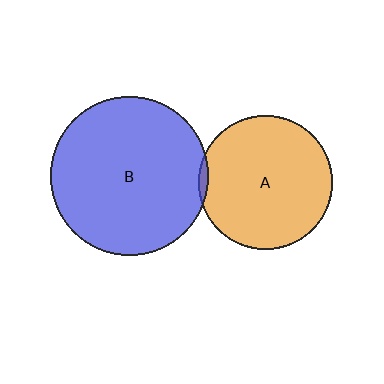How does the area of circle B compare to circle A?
Approximately 1.4 times.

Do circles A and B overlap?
Yes.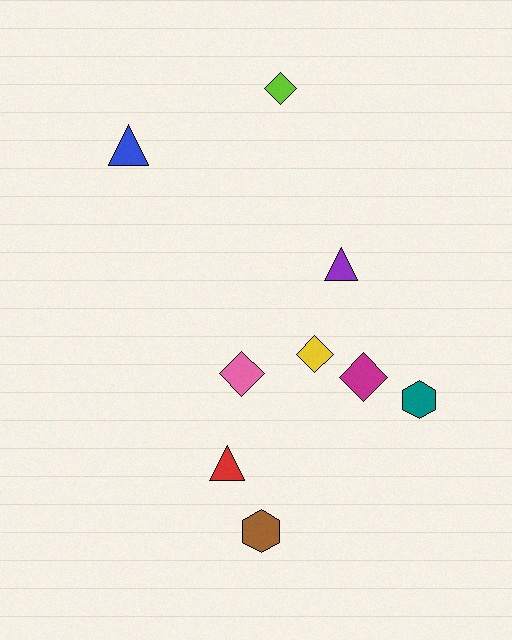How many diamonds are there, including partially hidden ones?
There are 4 diamonds.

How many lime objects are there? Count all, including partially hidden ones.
There is 1 lime object.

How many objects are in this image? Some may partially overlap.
There are 9 objects.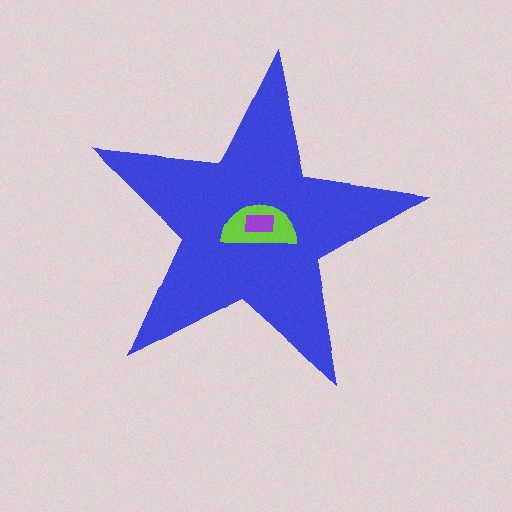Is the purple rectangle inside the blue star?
Yes.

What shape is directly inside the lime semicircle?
The purple rectangle.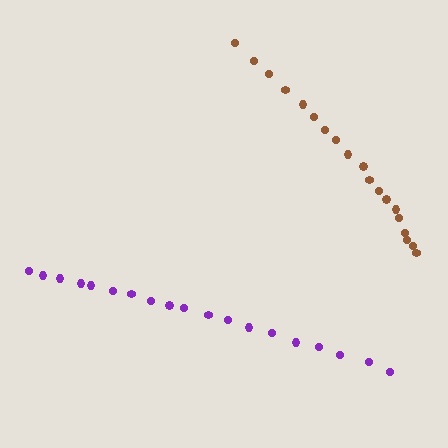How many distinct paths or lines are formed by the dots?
There are 2 distinct paths.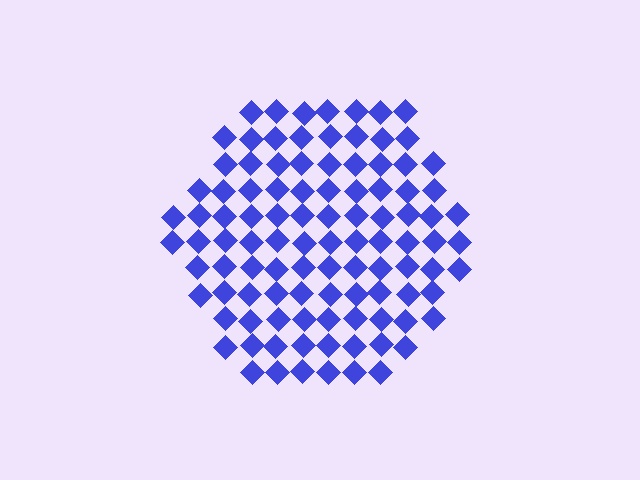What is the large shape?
The large shape is a hexagon.